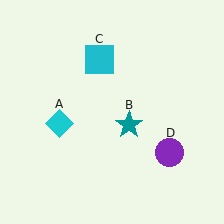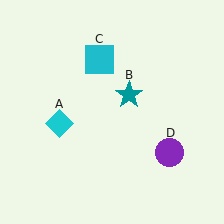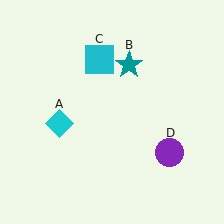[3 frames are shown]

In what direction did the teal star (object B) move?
The teal star (object B) moved up.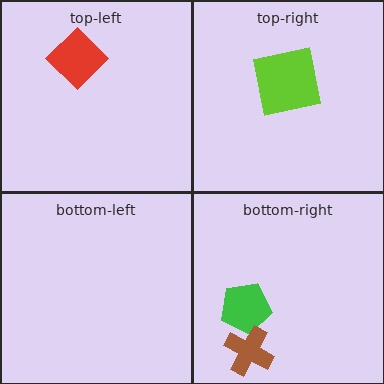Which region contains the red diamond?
The top-left region.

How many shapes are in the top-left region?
1.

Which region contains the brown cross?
The bottom-right region.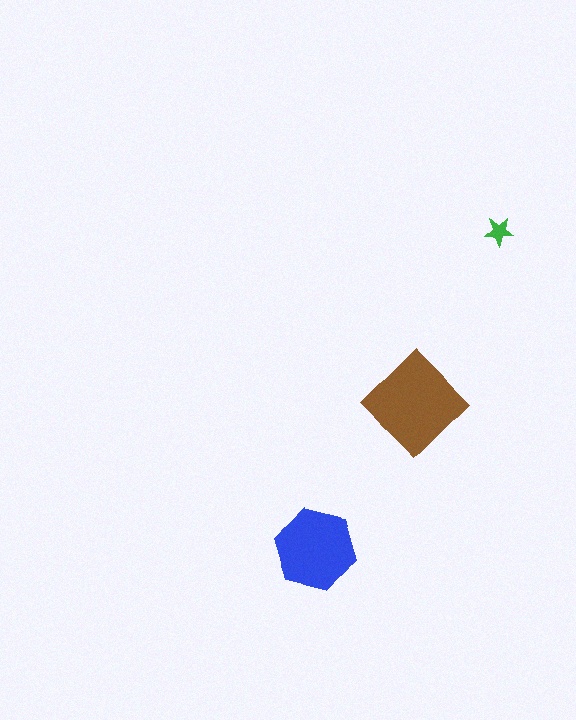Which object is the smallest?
The green star.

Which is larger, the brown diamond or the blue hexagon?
The brown diamond.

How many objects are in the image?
There are 3 objects in the image.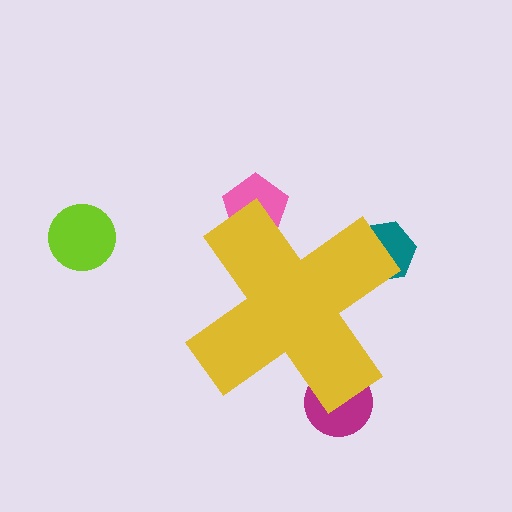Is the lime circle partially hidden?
No, the lime circle is fully visible.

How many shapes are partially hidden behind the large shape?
3 shapes are partially hidden.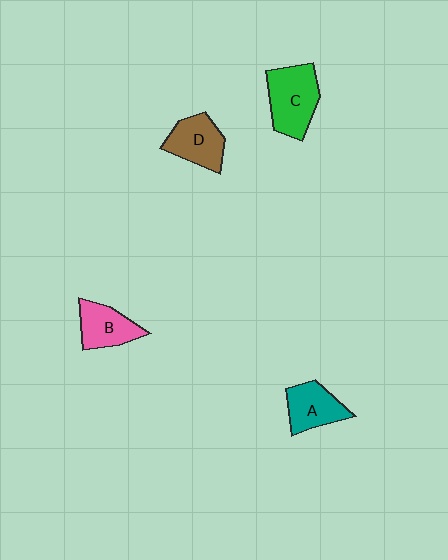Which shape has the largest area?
Shape C (green).